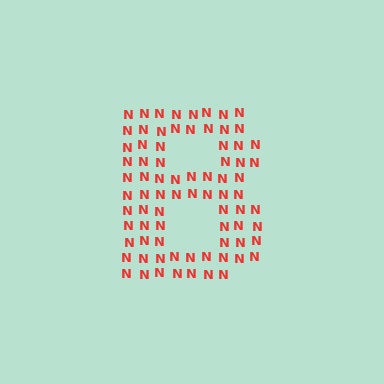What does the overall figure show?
The overall figure shows the letter B.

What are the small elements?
The small elements are letter N's.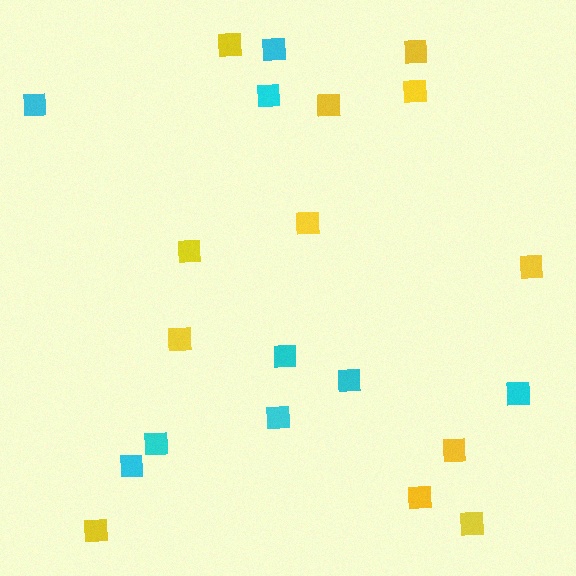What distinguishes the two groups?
There are 2 groups: one group of cyan squares (9) and one group of yellow squares (12).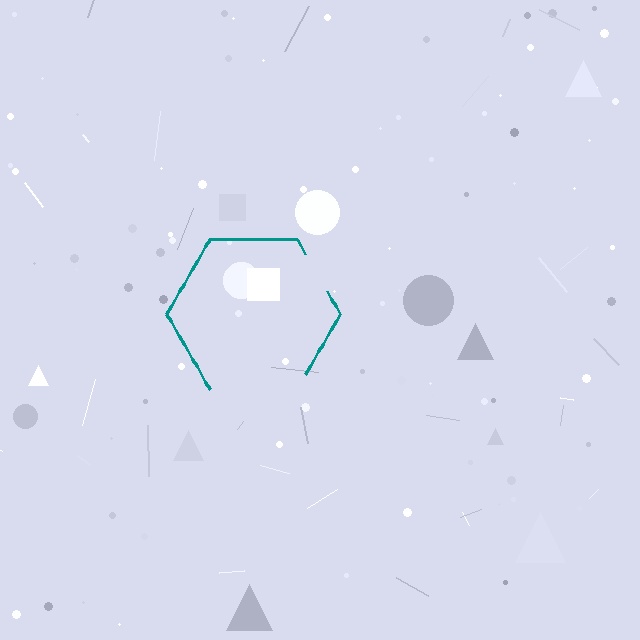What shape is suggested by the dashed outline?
The dashed outline suggests a hexagon.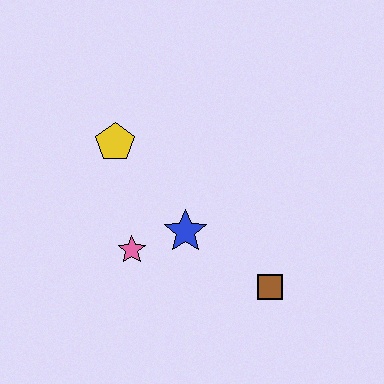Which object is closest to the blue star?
The pink star is closest to the blue star.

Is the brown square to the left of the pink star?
No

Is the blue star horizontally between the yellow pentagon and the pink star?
No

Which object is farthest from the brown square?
The yellow pentagon is farthest from the brown square.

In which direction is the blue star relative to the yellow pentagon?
The blue star is below the yellow pentagon.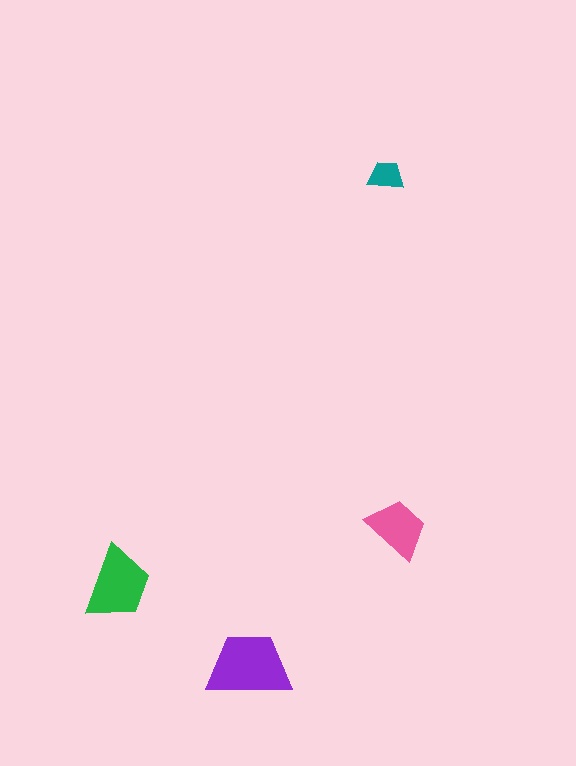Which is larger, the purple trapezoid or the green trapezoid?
The purple one.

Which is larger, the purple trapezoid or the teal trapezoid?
The purple one.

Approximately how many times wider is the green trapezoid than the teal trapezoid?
About 2 times wider.